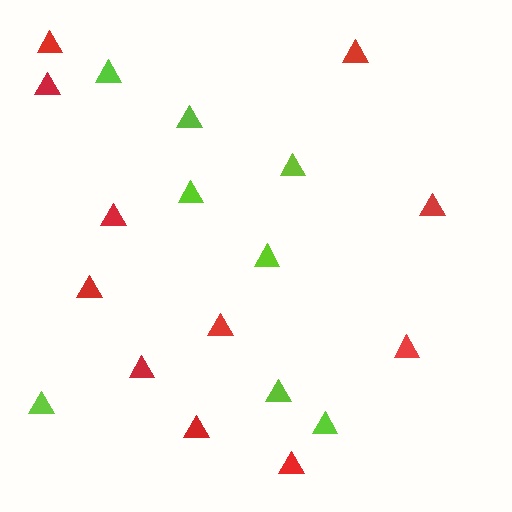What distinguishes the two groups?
There are 2 groups: one group of red triangles (11) and one group of lime triangles (8).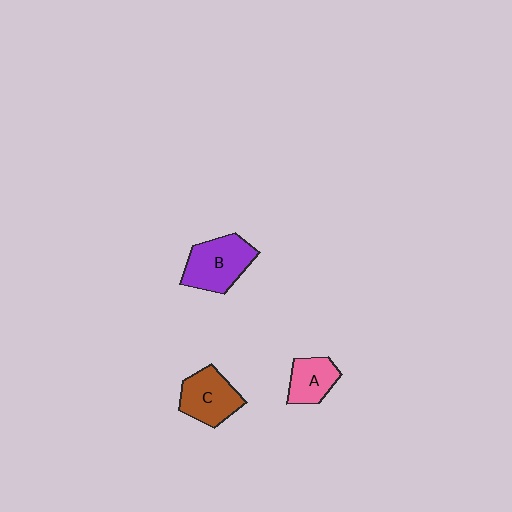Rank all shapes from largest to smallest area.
From largest to smallest: B (purple), C (brown), A (pink).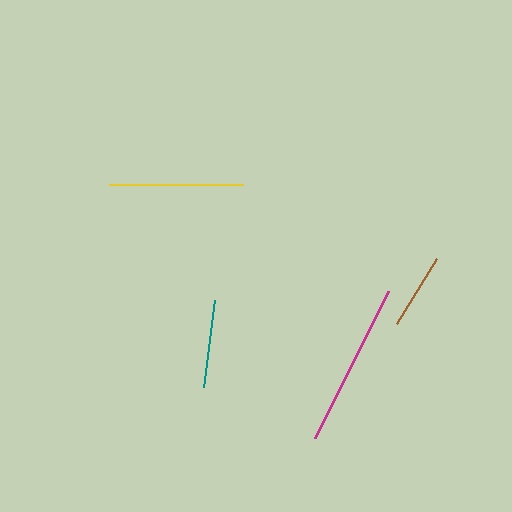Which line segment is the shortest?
The brown line is the shortest at approximately 77 pixels.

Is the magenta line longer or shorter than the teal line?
The magenta line is longer than the teal line.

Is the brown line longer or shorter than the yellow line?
The yellow line is longer than the brown line.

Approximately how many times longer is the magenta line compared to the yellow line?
The magenta line is approximately 1.2 times the length of the yellow line.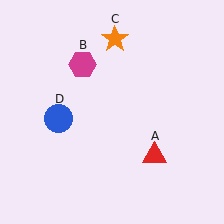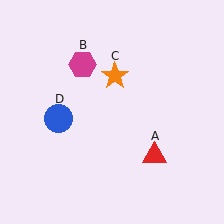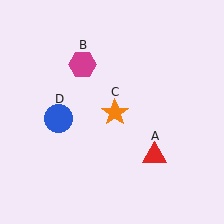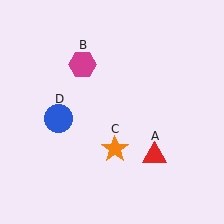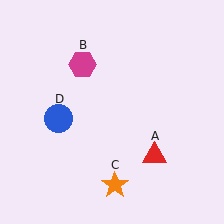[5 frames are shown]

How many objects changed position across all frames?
1 object changed position: orange star (object C).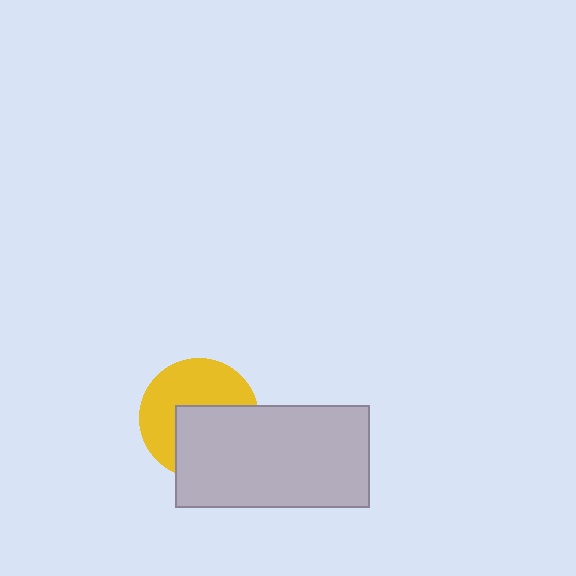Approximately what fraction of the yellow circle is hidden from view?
Roughly 46% of the yellow circle is hidden behind the light gray rectangle.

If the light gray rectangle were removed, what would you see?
You would see the complete yellow circle.